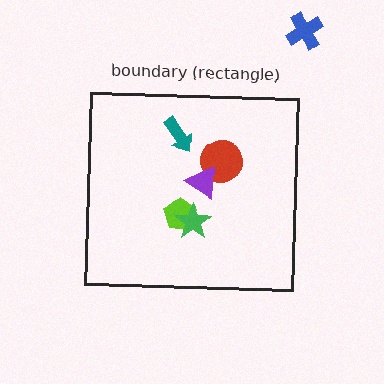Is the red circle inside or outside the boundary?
Inside.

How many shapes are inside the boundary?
5 inside, 1 outside.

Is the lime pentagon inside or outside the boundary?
Inside.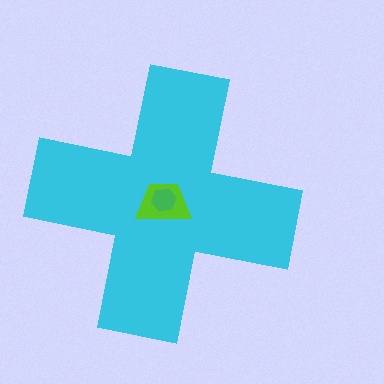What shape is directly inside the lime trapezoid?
The green hexagon.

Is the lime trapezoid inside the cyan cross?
Yes.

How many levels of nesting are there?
3.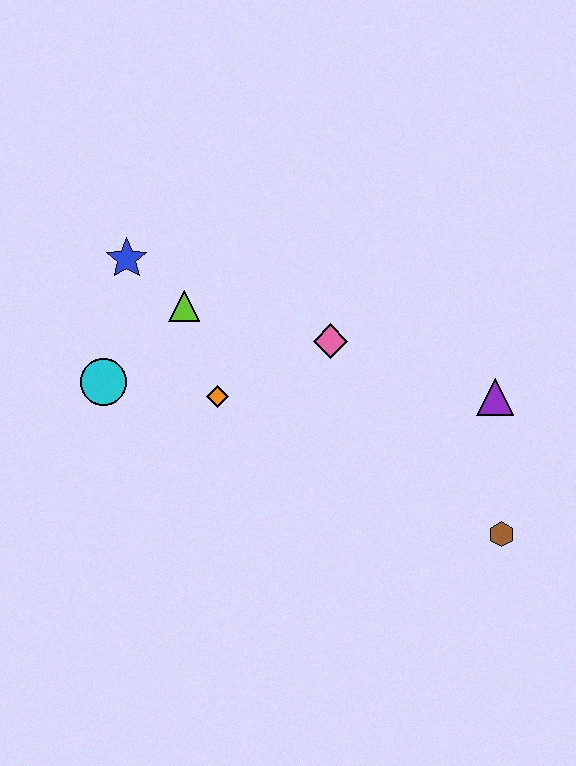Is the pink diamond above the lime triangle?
No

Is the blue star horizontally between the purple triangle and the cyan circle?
Yes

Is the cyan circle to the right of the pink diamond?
No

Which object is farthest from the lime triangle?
The brown hexagon is farthest from the lime triangle.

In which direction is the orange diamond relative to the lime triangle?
The orange diamond is below the lime triangle.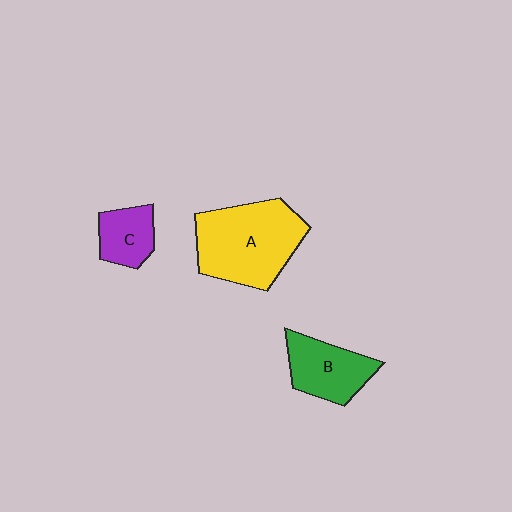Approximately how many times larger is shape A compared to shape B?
Approximately 1.7 times.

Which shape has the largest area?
Shape A (yellow).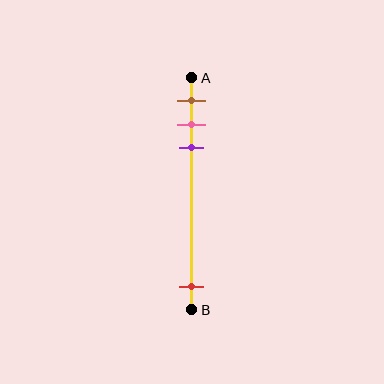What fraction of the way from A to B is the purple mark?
The purple mark is approximately 30% (0.3) of the way from A to B.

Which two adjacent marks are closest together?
The pink and purple marks are the closest adjacent pair.